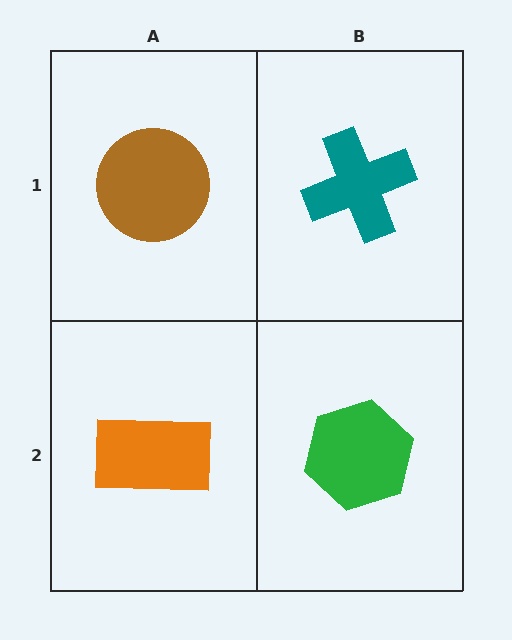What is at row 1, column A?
A brown circle.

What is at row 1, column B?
A teal cross.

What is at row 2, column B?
A green hexagon.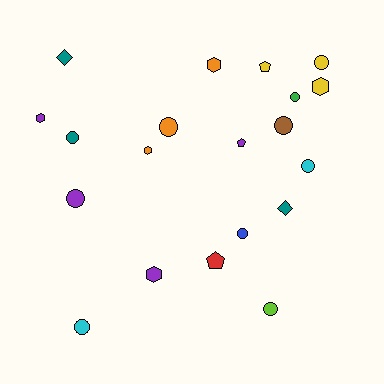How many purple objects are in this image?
There are 4 purple objects.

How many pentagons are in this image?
There are 3 pentagons.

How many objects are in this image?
There are 20 objects.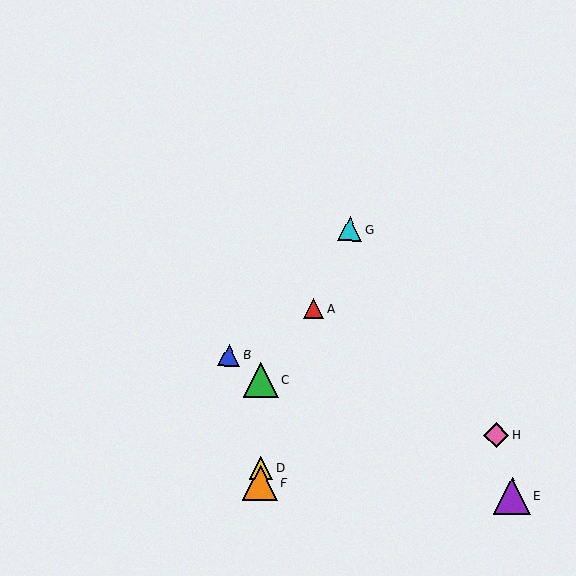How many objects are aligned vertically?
3 objects (C, D, F) are aligned vertically.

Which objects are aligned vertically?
Objects C, D, F are aligned vertically.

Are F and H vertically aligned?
No, F is at x≈260 and H is at x≈496.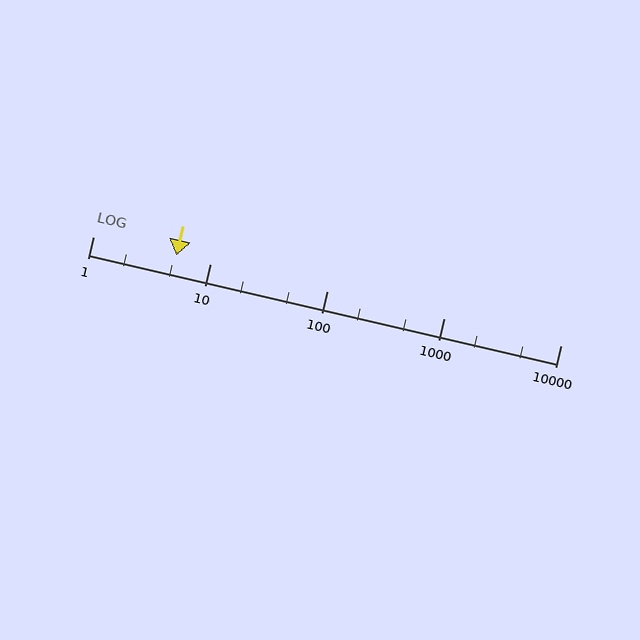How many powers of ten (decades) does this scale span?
The scale spans 4 decades, from 1 to 10000.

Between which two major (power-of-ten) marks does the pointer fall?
The pointer is between 1 and 10.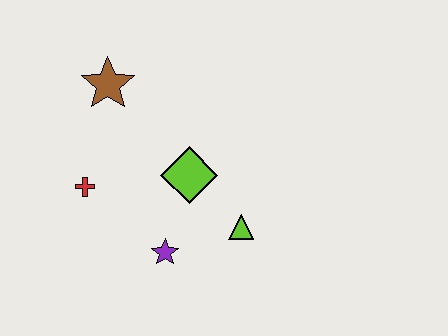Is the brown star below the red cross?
No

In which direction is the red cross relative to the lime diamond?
The red cross is to the left of the lime diamond.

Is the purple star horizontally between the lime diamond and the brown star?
Yes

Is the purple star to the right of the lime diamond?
No